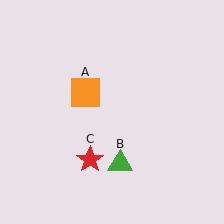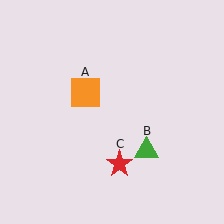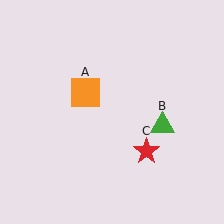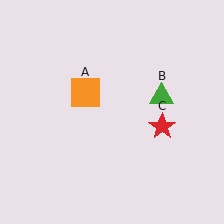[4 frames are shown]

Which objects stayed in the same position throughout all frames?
Orange square (object A) remained stationary.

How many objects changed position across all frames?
2 objects changed position: green triangle (object B), red star (object C).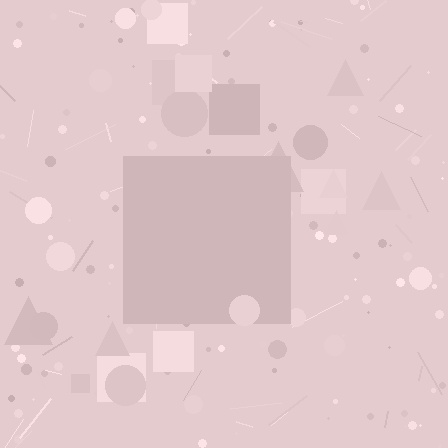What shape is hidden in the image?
A square is hidden in the image.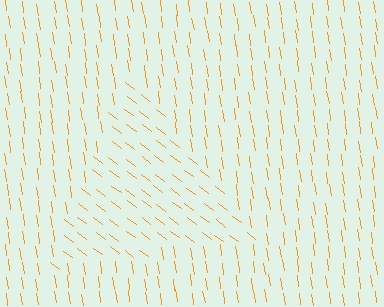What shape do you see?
I see a triangle.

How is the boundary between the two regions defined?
The boundary is defined purely by a change in line orientation (approximately 45 degrees difference). All lines are the same color and thickness.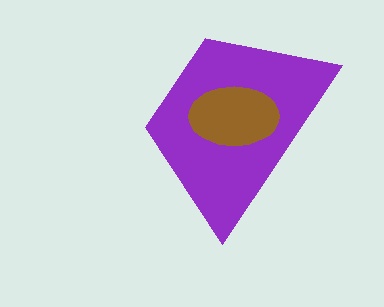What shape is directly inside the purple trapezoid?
The brown ellipse.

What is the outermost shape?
The purple trapezoid.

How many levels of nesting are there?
2.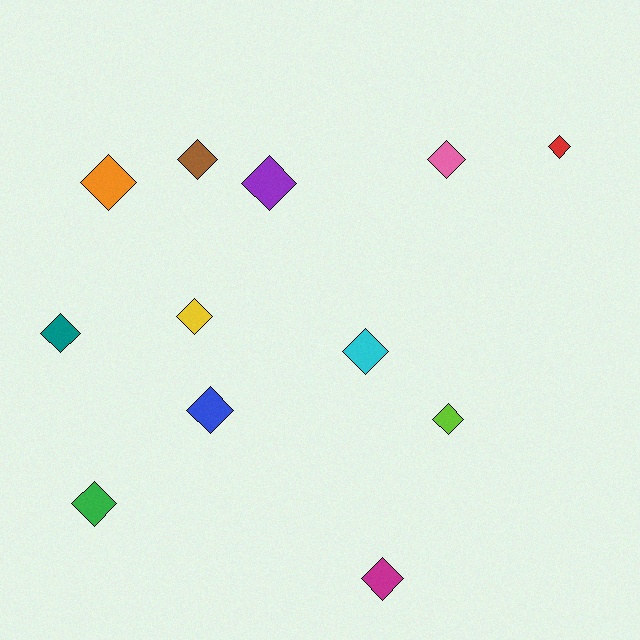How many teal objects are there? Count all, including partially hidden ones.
There is 1 teal object.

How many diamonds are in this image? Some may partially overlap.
There are 12 diamonds.